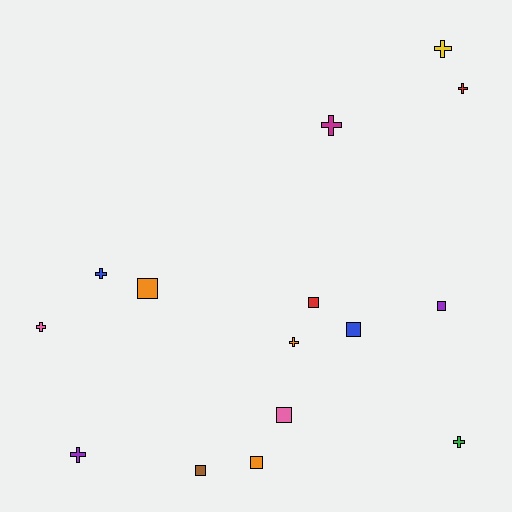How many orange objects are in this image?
There are 3 orange objects.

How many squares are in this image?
There are 7 squares.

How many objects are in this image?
There are 15 objects.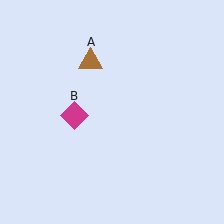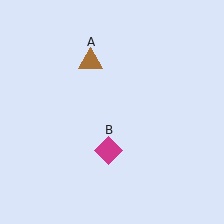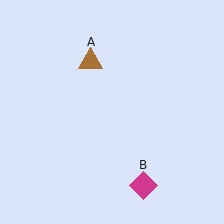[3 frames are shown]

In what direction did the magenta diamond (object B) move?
The magenta diamond (object B) moved down and to the right.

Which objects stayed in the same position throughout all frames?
Brown triangle (object A) remained stationary.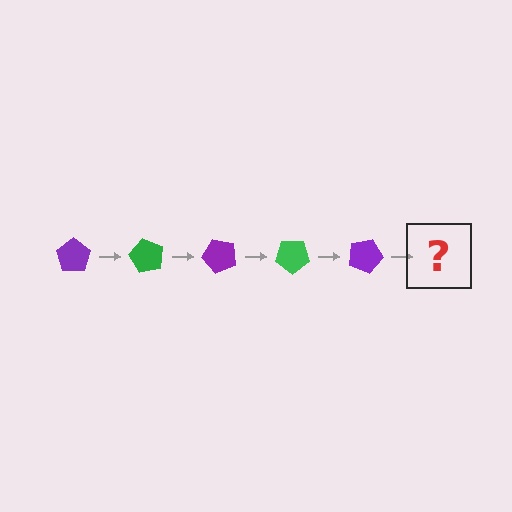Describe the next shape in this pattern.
It should be a green pentagon, rotated 300 degrees from the start.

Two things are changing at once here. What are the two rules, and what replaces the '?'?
The two rules are that it rotates 60 degrees each step and the color cycles through purple and green. The '?' should be a green pentagon, rotated 300 degrees from the start.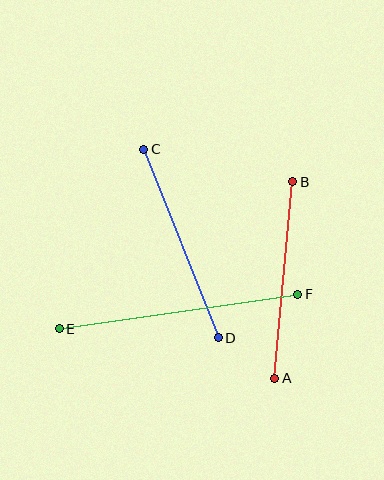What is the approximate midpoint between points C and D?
The midpoint is at approximately (181, 244) pixels.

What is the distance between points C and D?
The distance is approximately 203 pixels.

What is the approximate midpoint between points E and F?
The midpoint is at approximately (178, 311) pixels.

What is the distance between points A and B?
The distance is approximately 197 pixels.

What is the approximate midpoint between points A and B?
The midpoint is at approximately (284, 280) pixels.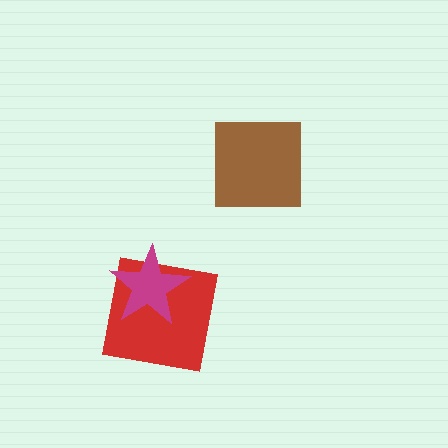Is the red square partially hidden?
Yes, it is partially covered by another shape.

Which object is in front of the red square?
The magenta star is in front of the red square.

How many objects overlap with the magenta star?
1 object overlaps with the magenta star.